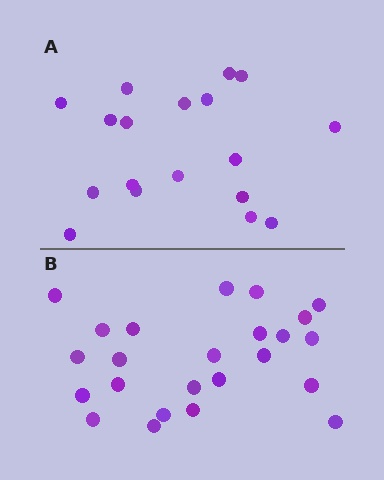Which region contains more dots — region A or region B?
Region B (the bottom region) has more dots.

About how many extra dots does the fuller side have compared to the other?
Region B has about 6 more dots than region A.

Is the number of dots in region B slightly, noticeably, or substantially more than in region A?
Region B has noticeably more, but not dramatically so. The ratio is roughly 1.3 to 1.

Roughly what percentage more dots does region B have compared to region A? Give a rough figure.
About 35% more.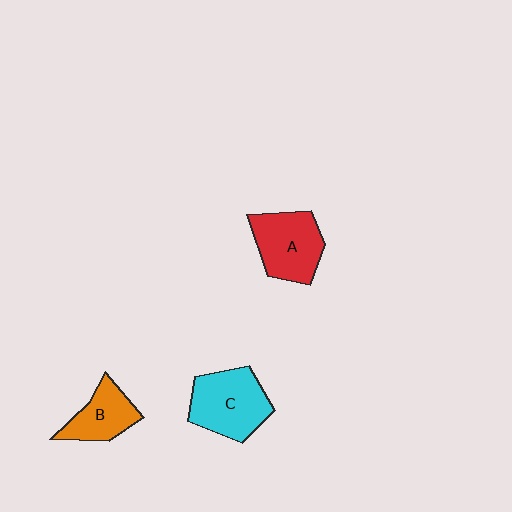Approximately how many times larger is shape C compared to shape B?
Approximately 1.5 times.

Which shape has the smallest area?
Shape B (orange).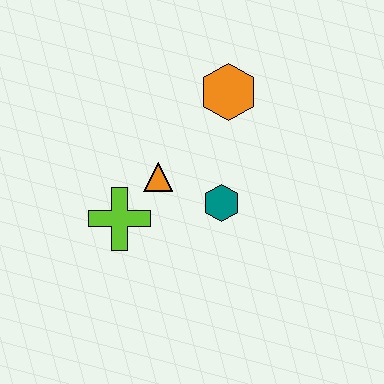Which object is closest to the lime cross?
The orange triangle is closest to the lime cross.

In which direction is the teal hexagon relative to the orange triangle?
The teal hexagon is to the right of the orange triangle.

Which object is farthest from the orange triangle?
The orange hexagon is farthest from the orange triangle.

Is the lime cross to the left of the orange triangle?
Yes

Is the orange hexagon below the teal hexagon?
No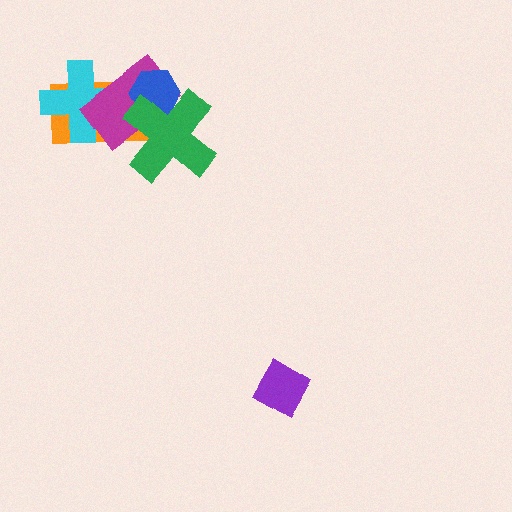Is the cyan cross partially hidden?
Yes, it is partially covered by another shape.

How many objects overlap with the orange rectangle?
4 objects overlap with the orange rectangle.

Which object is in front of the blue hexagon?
The green cross is in front of the blue hexagon.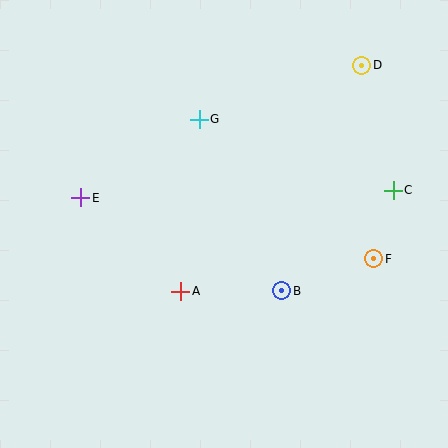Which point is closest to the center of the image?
Point A at (181, 291) is closest to the center.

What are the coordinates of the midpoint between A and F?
The midpoint between A and F is at (277, 275).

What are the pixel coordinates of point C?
Point C is at (393, 190).